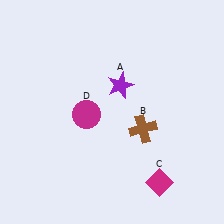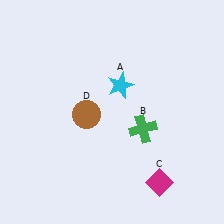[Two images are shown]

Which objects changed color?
A changed from purple to cyan. B changed from brown to green. D changed from magenta to brown.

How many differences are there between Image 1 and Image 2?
There are 3 differences between the two images.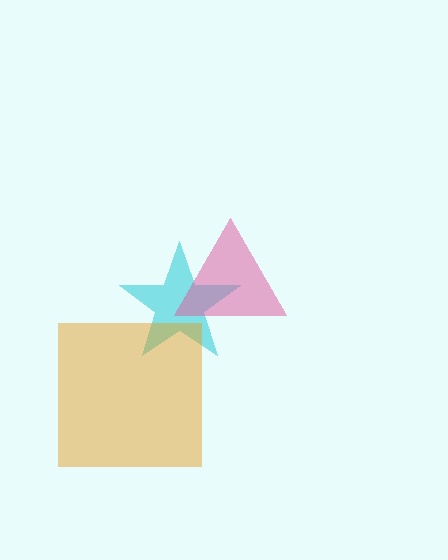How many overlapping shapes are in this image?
There are 3 overlapping shapes in the image.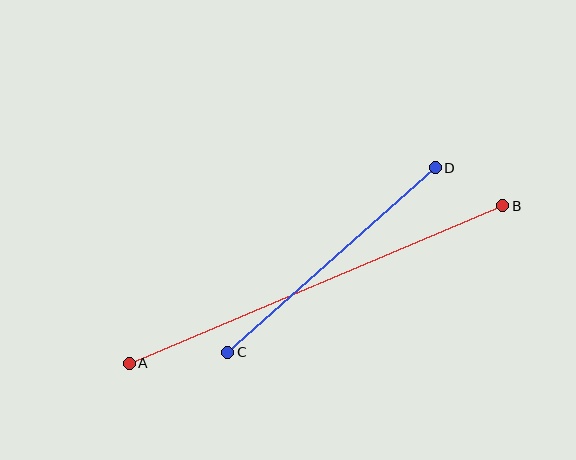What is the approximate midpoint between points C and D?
The midpoint is at approximately (332, 260) pixels.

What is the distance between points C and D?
The distance is approximately 278 pixels.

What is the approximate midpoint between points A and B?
The midpoint is at approximately (316, 285) pixels.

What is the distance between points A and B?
The distance is approximately 405 pixels.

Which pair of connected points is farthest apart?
Points A and B are farthest apart.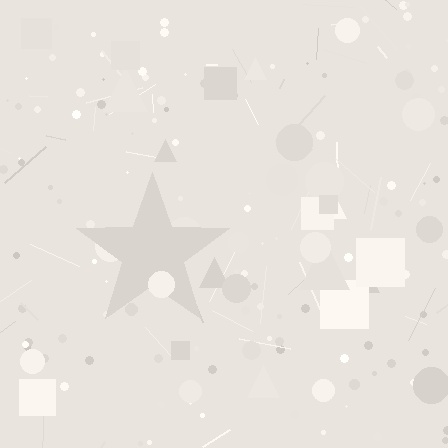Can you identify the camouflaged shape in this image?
The camouflaged shape is a star.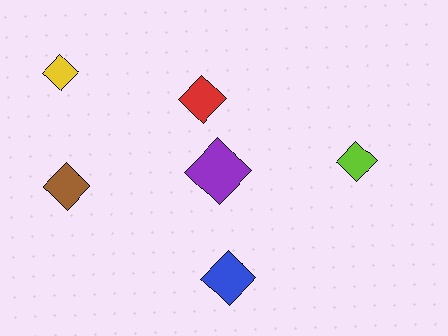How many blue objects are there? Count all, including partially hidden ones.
There is 1 blue object.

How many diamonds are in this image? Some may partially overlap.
There are 6 diamonds.